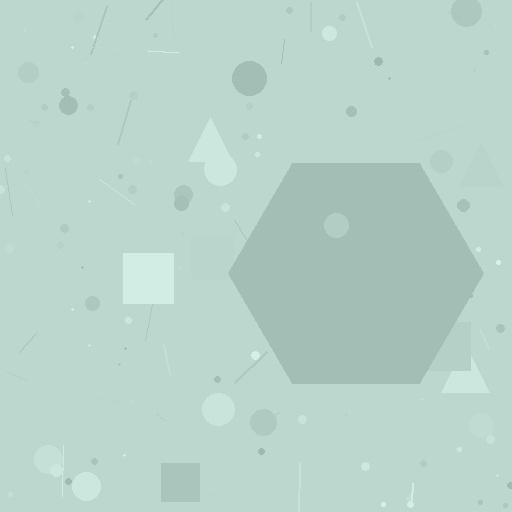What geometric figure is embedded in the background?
A hexagon is embedded in the background.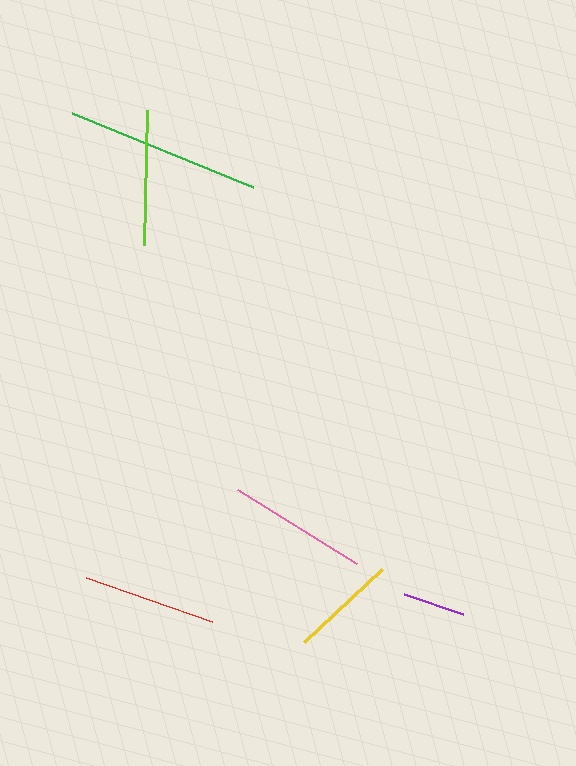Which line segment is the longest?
The green line is the longest at approximately 195 pixels.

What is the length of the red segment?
The red segment is approximately 133 pixels long.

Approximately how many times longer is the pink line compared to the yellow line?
The pink line is approximately 1.3 times the length of the yellow line.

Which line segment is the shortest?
The purple line is the shortest at approximately 62 pixels.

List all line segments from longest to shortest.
From longest to shortest: green, pink, lime, red, yellow, purple.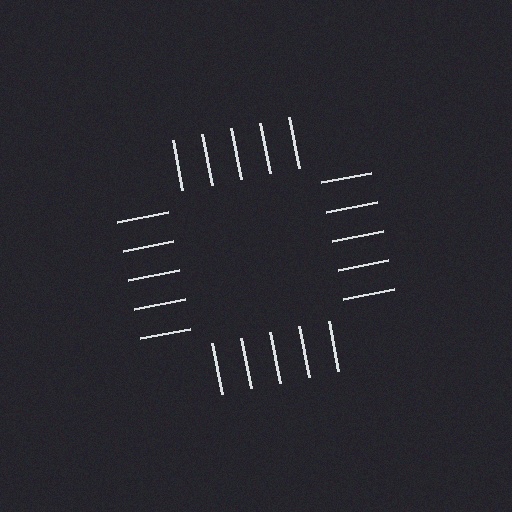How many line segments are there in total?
20 — 5 along each of the 4 edges.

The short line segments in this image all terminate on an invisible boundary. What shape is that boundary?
An illusory square — the line segments terminate on its edges but no continuous stroke is drawn.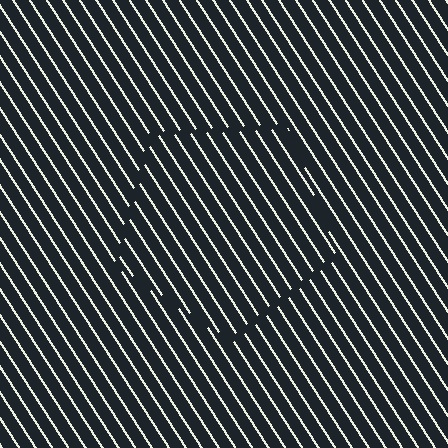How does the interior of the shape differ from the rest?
The interior of the shape contains the same grating, shifted by half a period — the contour is defined by the phase discontinuity where line-ends from the inner and outer gratings abut.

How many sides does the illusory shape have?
5 sides — the line-ends trace a pentagon.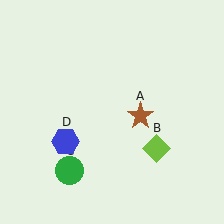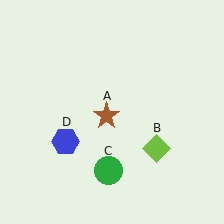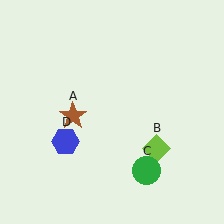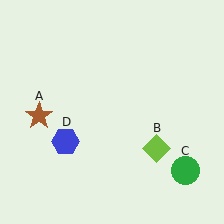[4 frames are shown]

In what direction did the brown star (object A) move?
The brown star (object A) moved left.